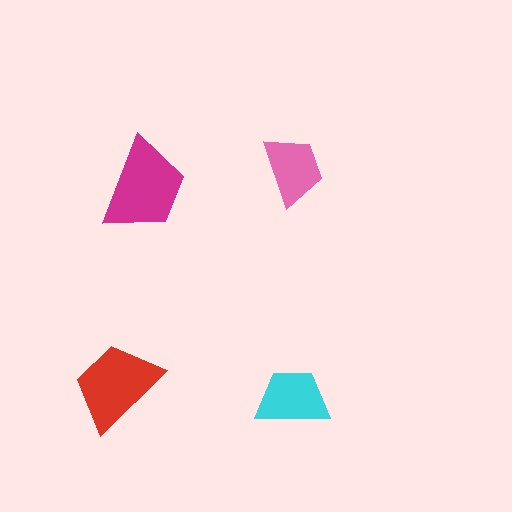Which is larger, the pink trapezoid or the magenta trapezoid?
The magenta one.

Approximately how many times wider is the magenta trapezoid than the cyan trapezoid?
About 1.5 times wider.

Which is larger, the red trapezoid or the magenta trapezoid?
The magenta one.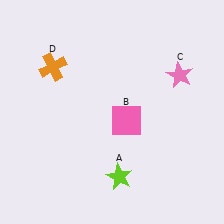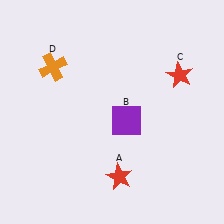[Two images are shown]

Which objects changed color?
A changed from lime to red. B changed from pink to purple. C changed from pink to red.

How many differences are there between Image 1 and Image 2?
There are 3 differences between the two images.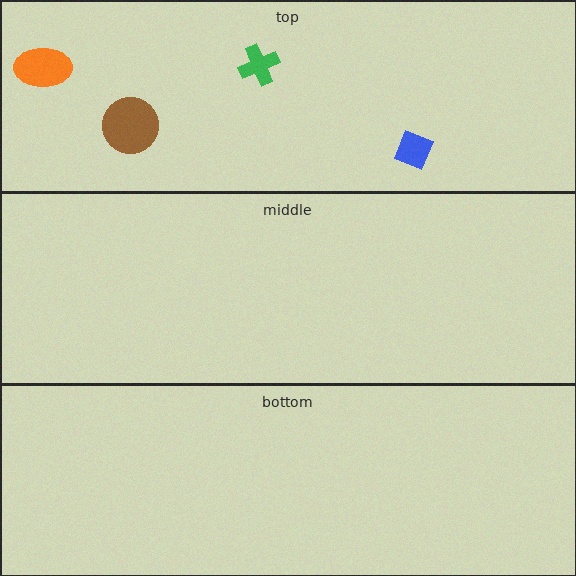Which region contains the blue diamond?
The top region.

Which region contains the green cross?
The top region.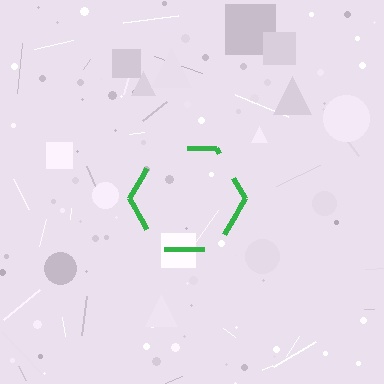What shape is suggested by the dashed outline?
The dashed outline suggests a hexagon.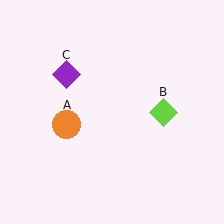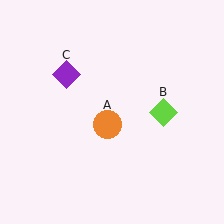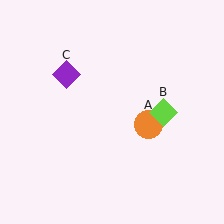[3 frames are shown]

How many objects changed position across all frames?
1 object changed position: orange circle (object A).